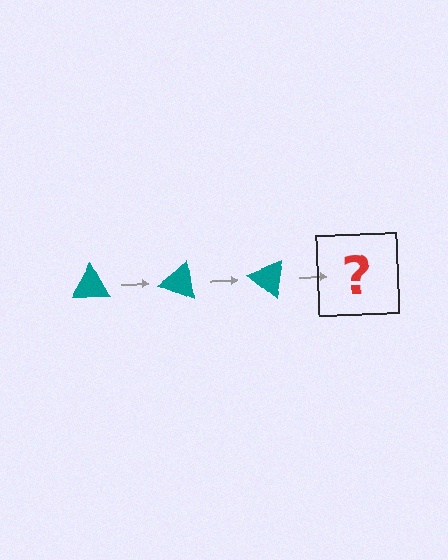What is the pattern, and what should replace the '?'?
The pattern is that the triangle rotates 20 degrees each step. The '?' should be a teal triangle rotated 60 degrees.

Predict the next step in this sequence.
The next step is a teal triangle rotated 60 degrees.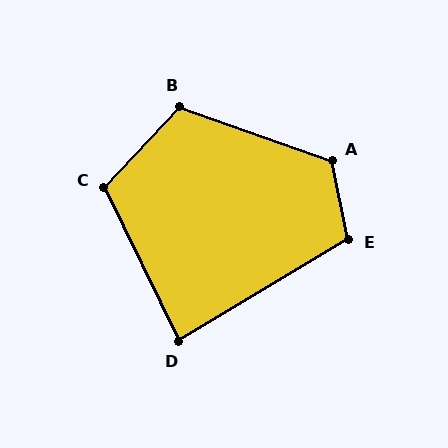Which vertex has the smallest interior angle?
D, at approximately 85 degrees.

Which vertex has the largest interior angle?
A, at approximately 121 degrees.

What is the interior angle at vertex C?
Approximately 111 degrees (obtuse).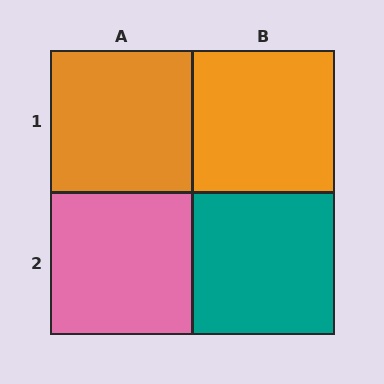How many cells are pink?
1 cell is pink.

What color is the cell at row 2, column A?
Pink.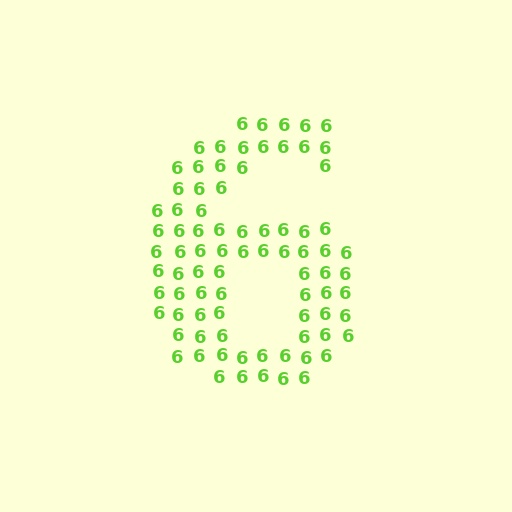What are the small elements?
The small elements are digit 6's.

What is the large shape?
The large shape is the digit 6.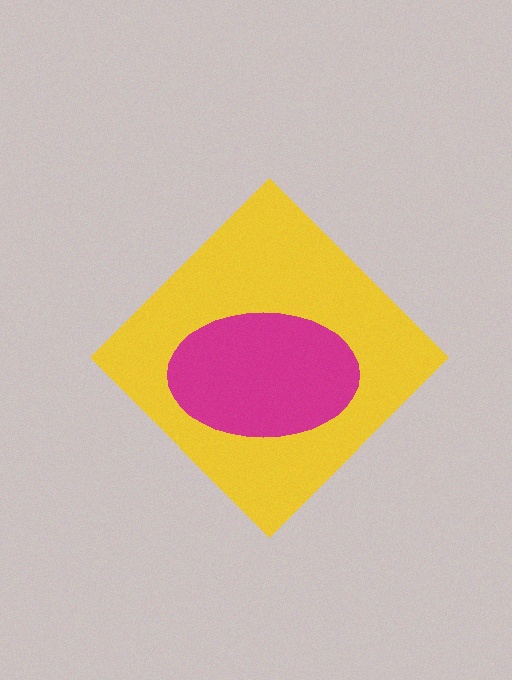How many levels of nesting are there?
2.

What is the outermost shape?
The yellow diamond.